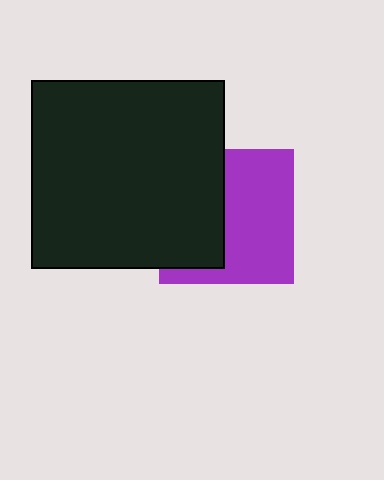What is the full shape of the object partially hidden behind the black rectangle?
The partially hidden object is a purple square.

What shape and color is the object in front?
The object in front is a black rectangle.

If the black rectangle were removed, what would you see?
You would see the complete purple square.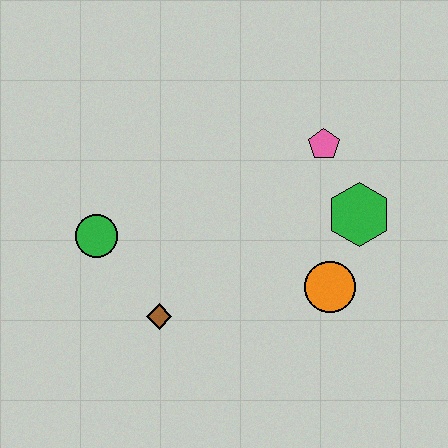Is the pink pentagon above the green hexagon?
Yes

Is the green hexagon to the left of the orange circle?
No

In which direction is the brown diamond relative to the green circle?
The brown diamond is below the green circle.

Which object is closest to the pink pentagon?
The green hexagon is closest to the pink pentagon.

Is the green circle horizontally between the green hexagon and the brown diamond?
No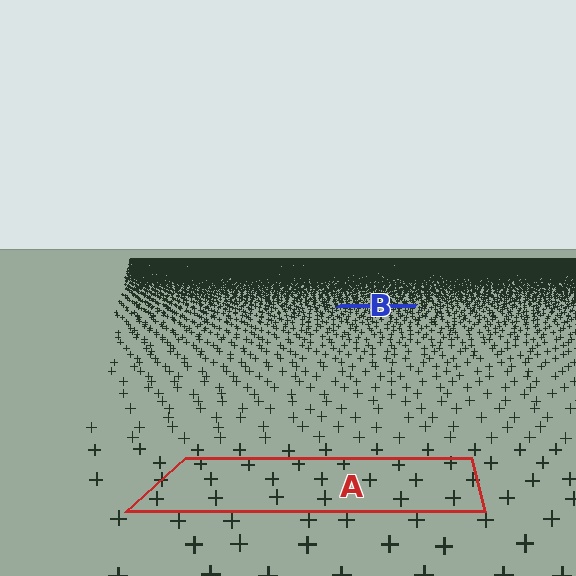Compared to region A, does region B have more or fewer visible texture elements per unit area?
Region B has more texture elements per unit area — they are packed more densely because it is farther away.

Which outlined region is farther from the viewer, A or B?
Region B is farther from the viewer — the texture elements inside it appear smaller and more densely packed.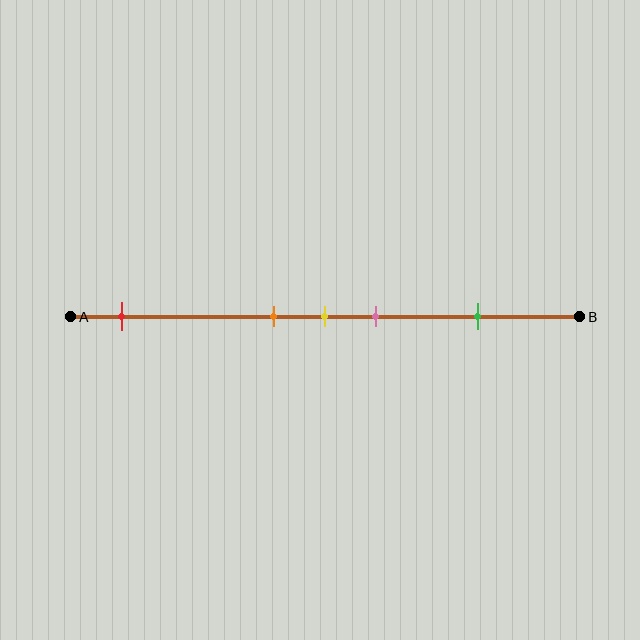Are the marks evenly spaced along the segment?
No, the marks are not evenly spaced.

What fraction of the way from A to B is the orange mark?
The orange mark is approximately 40% (0.4) of the way from A to B.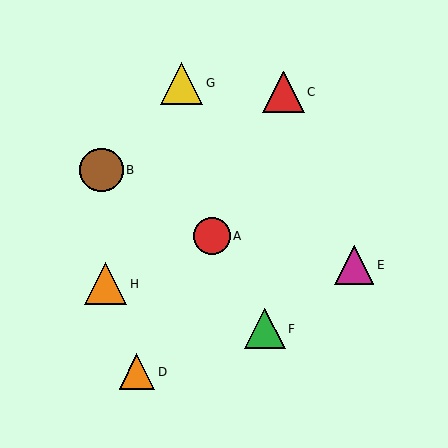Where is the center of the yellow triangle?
The center of the yellow triangle is at (182, 83).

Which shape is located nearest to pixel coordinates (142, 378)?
The orange triangle (labeled D) at (137, 372) is nearest to that location.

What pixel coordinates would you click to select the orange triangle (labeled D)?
Click at (137, 372) to select the orange triangle D.